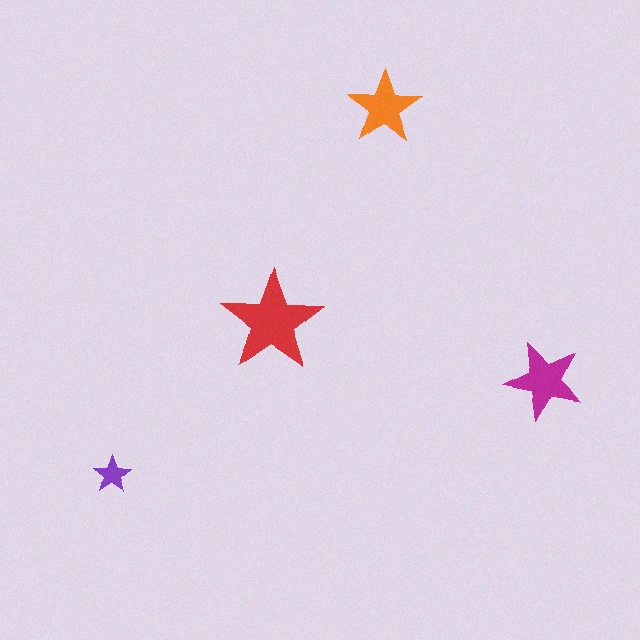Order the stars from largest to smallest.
the red one, the magenta one, the orange one, the purple one.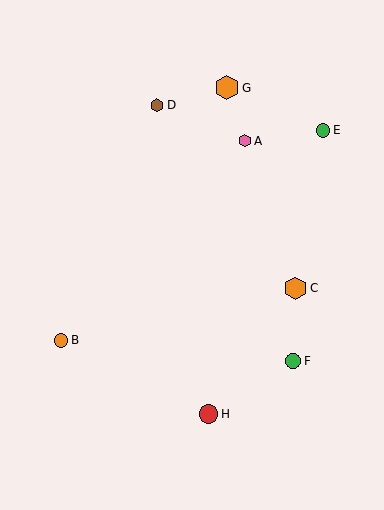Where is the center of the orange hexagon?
The center of the orange hexagon is at (295, 288).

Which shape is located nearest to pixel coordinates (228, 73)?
The orange hexagon (labeled G) at (227, 88) is nearest to that location.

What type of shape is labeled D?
Shape D is a brown hexagon.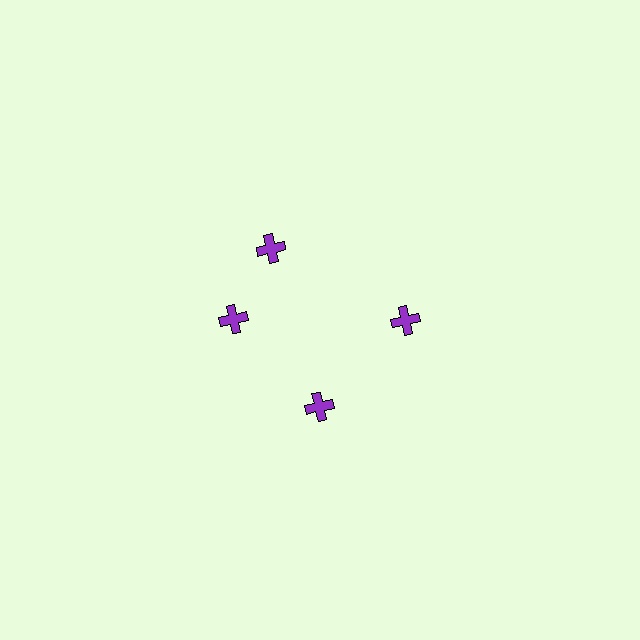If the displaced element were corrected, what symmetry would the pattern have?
It would have 4-fold rotational symmetry — the pattern would map onto itself every 90 degrees.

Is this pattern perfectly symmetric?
No. The 4 purple crosses are arranged in a ring, but one element near the 12 o'clock position is rotated out of alignment along the ring, breaking the 4-fold rotational symmetry.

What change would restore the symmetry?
The symmetry would be restored by rotating it back into even spacing with its neighbors so that all 4 crosses sit at equal angles and equal distance from the center.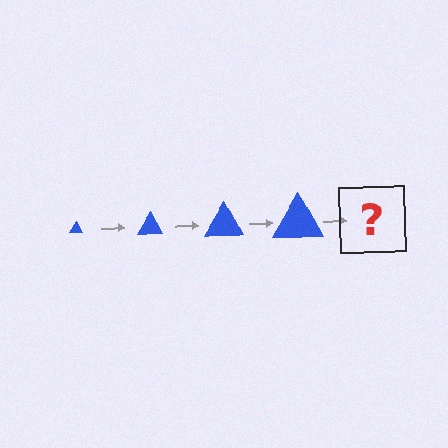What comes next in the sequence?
The next element should be a blue triangle, larger than the previous one.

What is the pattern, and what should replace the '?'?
The pattern is that the triangle gets progressively larger each step. The '?' should be a blue triangle, larger than the previous one.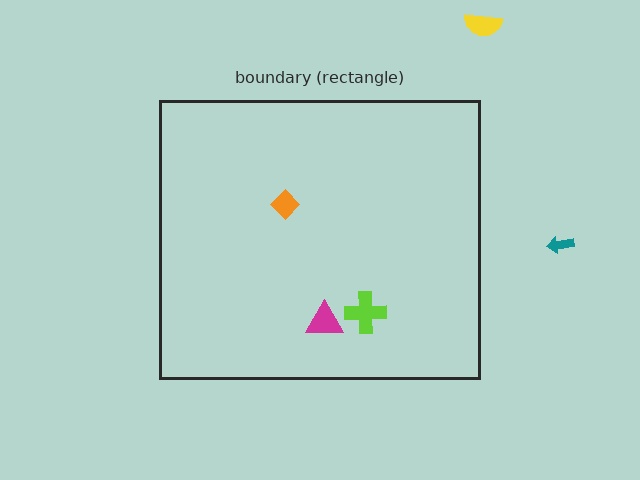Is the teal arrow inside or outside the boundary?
Outside.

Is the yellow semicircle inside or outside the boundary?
Outside.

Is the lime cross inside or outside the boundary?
Inside.